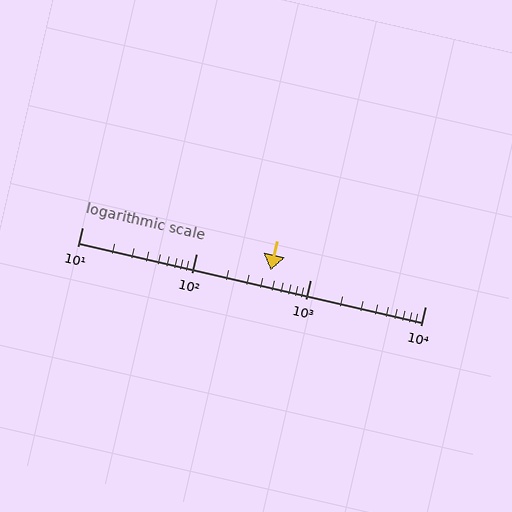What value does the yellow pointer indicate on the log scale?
The pointer indicates approximately 450.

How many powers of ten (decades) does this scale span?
The scale spans 3 decades, from 10 to 10000.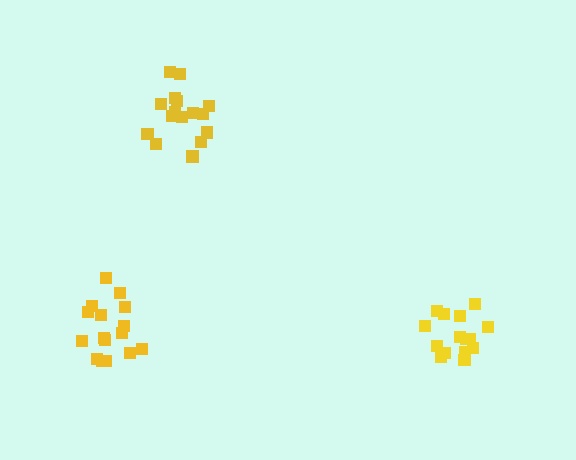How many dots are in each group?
Group 1: 15 dots, Group 2: 16 dots, Group 3: 16 dots (47 total).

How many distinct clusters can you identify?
There are 3 distinct clusters.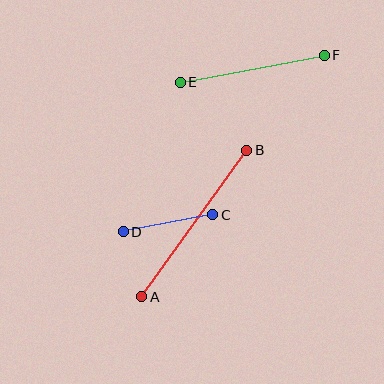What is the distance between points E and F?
The distance is approximately 147 pixels.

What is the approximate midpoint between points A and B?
The midpoint is at approximately (194, 224) pixels.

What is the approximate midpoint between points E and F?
The midpoint is at approximately (252, 69) pixels.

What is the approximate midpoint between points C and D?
The midpoint is at approximately (168, 223) pixels.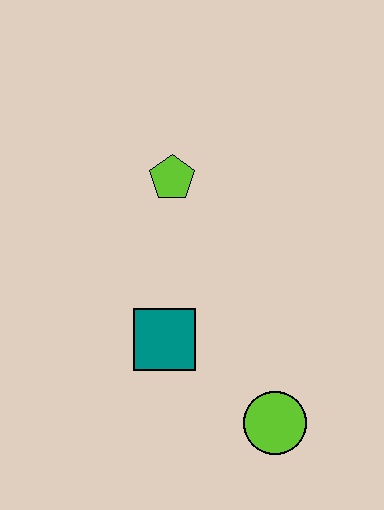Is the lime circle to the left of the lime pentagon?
No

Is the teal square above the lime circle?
Yes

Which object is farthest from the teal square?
The lime pentagon is farthest from the teal square.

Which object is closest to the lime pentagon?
The teal square is closest to the lime pentagon.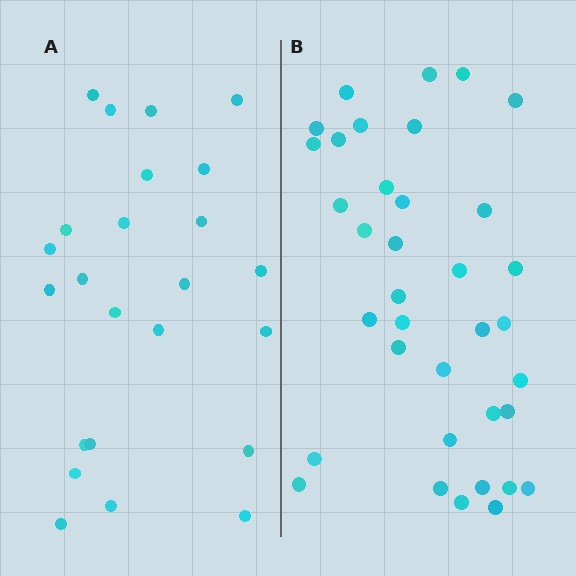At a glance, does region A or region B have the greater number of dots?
Region B (the right region) has more dots.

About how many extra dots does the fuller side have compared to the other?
Region B has roughly 12 or so more dots than region A.